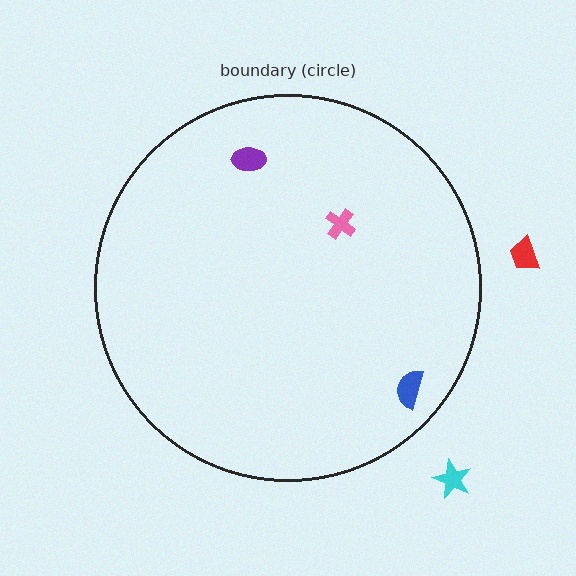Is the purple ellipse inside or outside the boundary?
Inside.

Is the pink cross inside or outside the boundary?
Inside.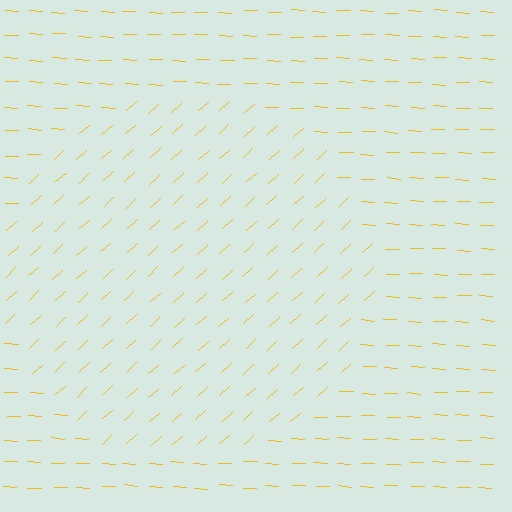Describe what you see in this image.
The image is filled with small yellow line segments. A circle region in the image has lines oriented differently from the surrounding lines, creating a visible texture boundary.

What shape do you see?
I see a circle.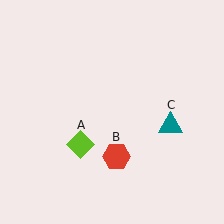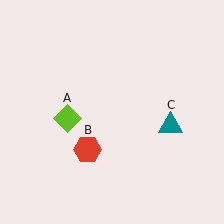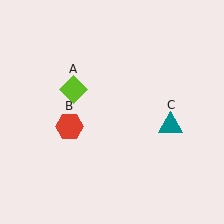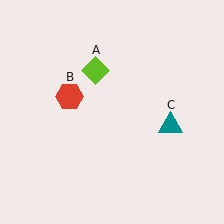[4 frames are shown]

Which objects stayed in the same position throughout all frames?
Teal triangle (object C) remained stationary.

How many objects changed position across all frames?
2 objects changed position: lime diamond (object A), red hexagon (object B).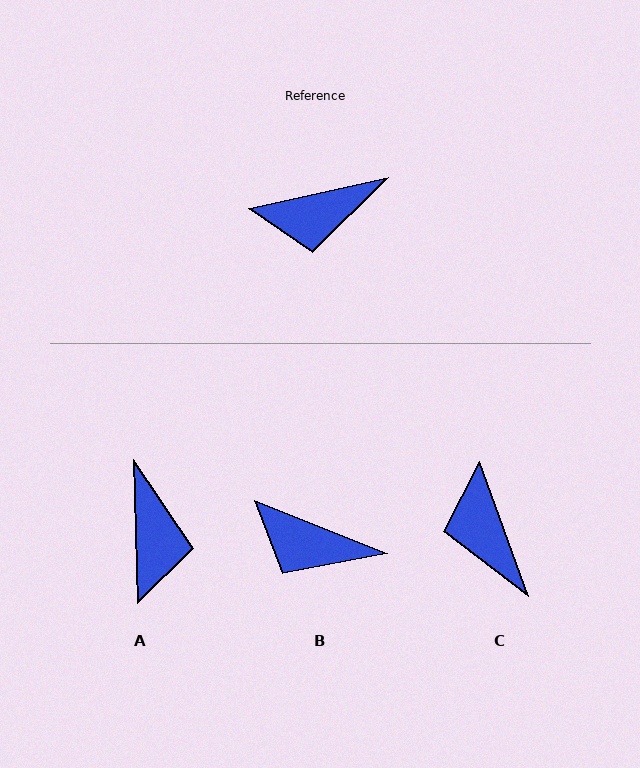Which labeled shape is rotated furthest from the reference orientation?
C, about 82 degrees away.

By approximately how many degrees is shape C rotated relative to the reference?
Approximately 82 degrees clockwise.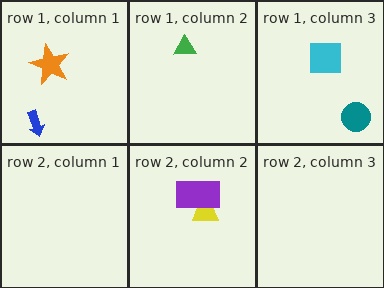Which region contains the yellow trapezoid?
The row 2, column 2 region.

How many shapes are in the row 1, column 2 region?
1.